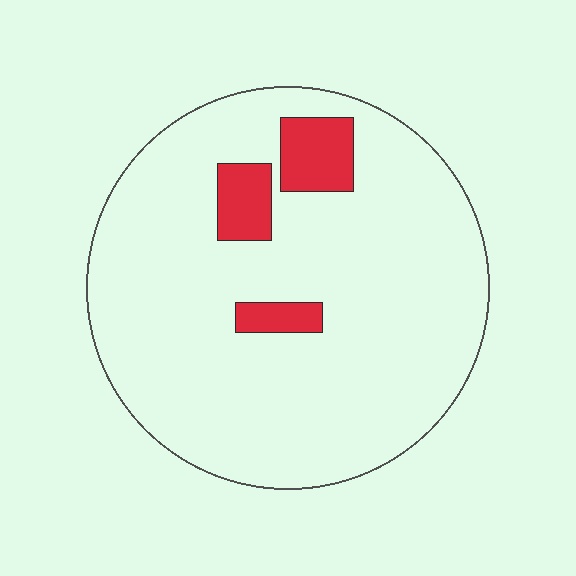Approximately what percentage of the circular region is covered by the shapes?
Approximately 10%.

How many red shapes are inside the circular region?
3.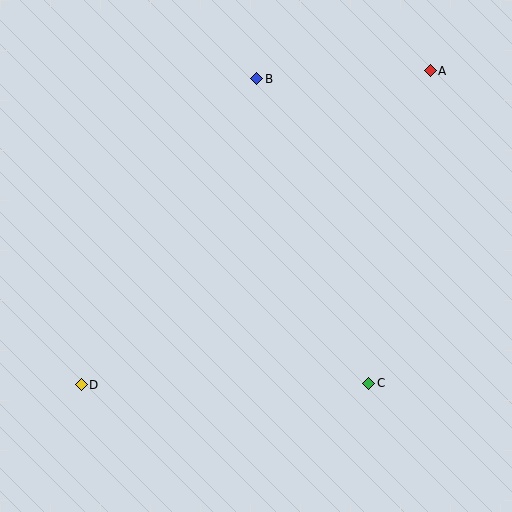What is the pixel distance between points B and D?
The distance between B and D is 353 pixels.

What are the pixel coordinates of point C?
Point C is at (369, 383).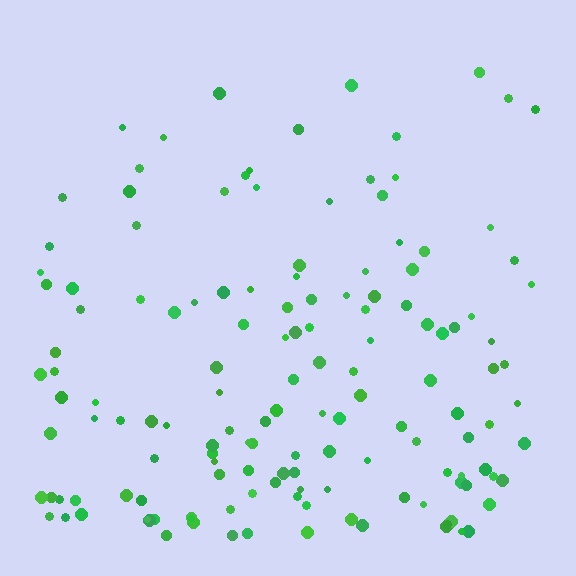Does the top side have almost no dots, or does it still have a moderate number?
Still a moderate number, just noticeably fewer than the bottom.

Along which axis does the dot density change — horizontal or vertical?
Vertical.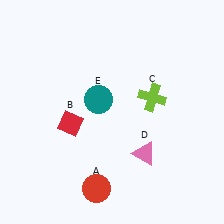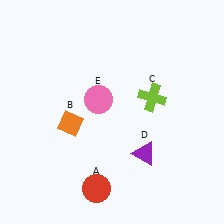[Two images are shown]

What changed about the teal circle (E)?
In Image 1, E is teal. In Image 2, it changed to pink.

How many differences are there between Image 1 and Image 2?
There are 3 differences between the two images.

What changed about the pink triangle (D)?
In Image 1, D is pink. In Image 2, it changed to purple.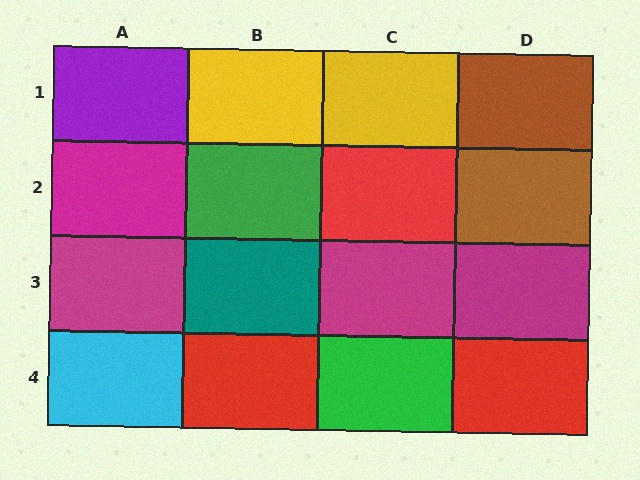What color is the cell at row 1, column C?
Yellow.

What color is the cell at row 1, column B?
Yellow.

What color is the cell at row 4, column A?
Cyan.